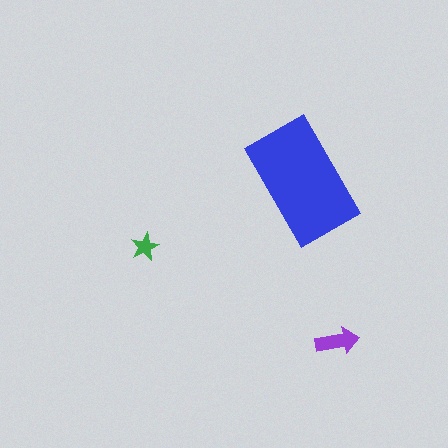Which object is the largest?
The blue rectangle.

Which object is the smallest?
The green star.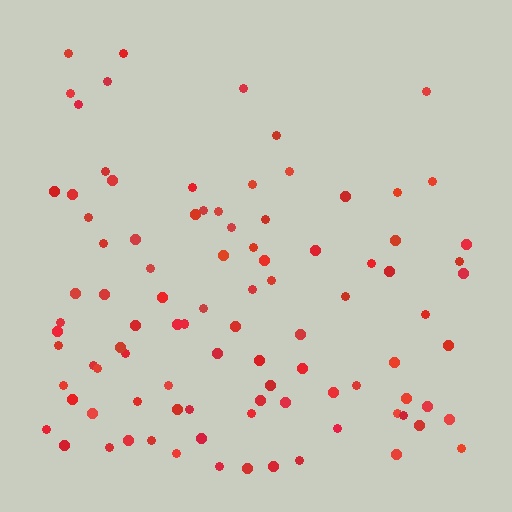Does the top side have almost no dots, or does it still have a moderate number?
Still a moderate number, just noticeably fewer than the bottom.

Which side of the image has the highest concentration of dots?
The bottom.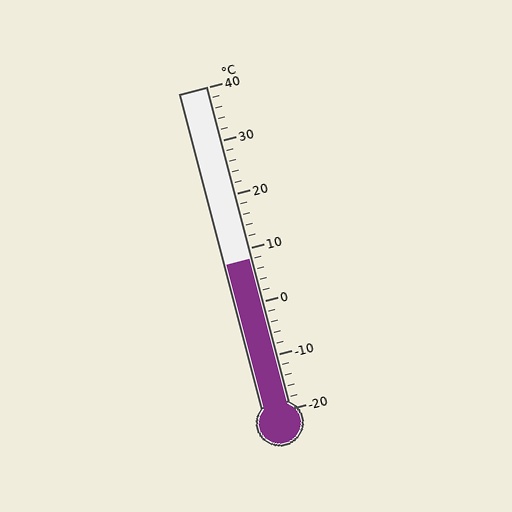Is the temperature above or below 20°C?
The temperature is below 20°C.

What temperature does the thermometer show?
The thermometer shows approximately 8°C.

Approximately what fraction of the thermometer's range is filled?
The thermometer is filled to approximately 45% of its range.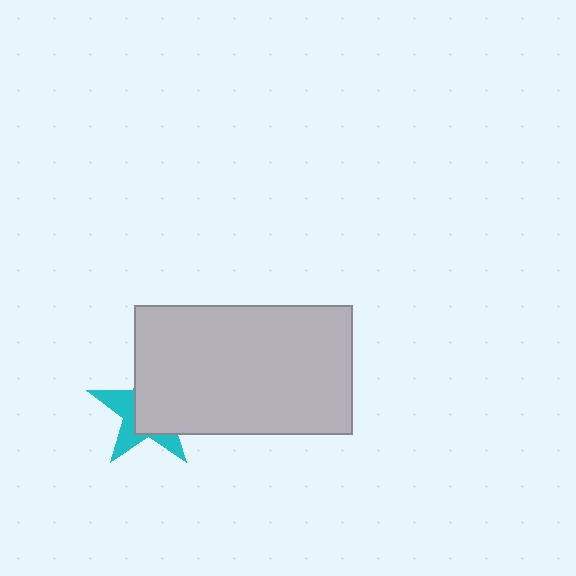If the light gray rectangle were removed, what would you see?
You would see the complete cyan star.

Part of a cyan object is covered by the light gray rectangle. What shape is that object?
It is a star.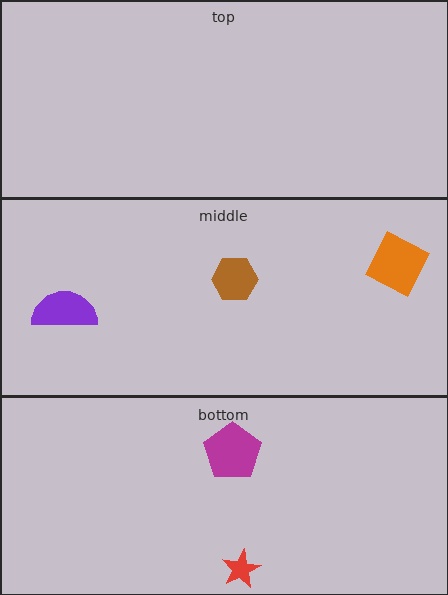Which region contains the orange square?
The middle region.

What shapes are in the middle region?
The orange square, the brown hexagon, the purple semicircle.